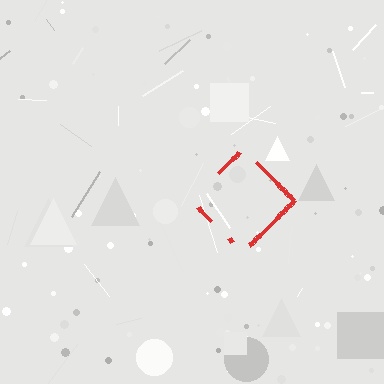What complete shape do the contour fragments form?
The contour fragments form a diamond.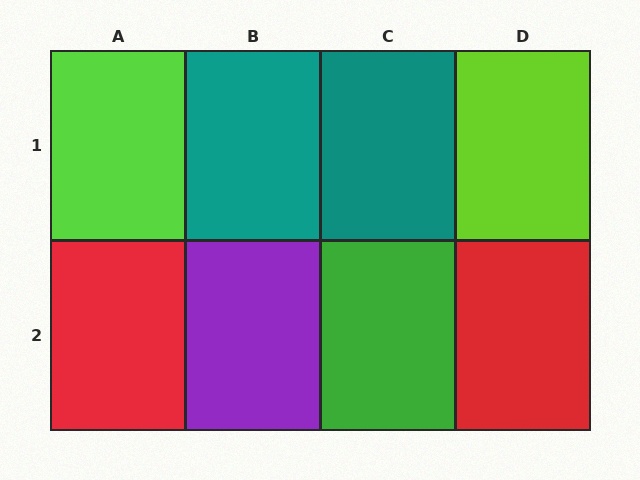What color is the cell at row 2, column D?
Red.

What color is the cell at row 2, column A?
Red.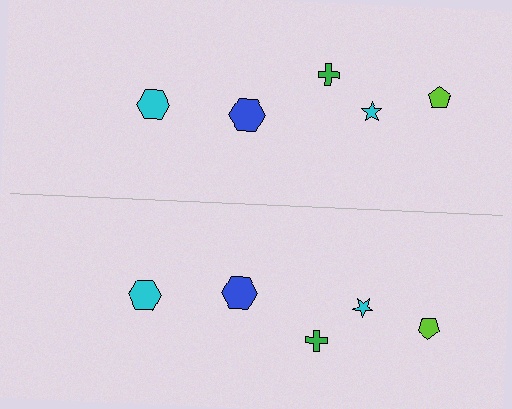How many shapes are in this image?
There are 10 shapes in this image.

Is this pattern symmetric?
Yes, this pattern has bilateral (reflection) symmetry.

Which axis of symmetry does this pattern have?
The pattern has a horizontal axis of symmetry running through the center of the image.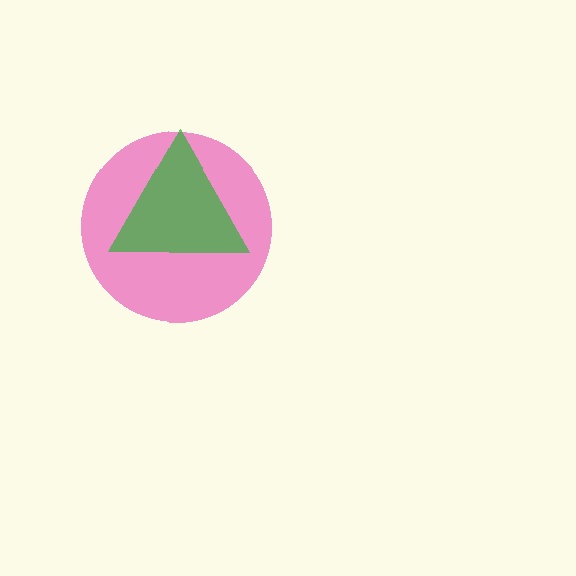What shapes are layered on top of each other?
The layered shapes are: a pink circle, a green triangle.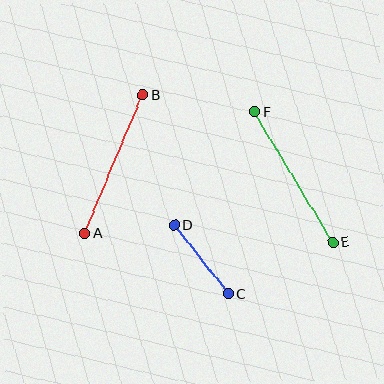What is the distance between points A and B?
The distance is approximately 150 pixels.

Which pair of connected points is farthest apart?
Points E and F are farthest apart.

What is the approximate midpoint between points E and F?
The midpoint is at approximately (294, 177) pixels.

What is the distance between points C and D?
The distance is approximately 88 pixels.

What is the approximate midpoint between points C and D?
The midpoint is at approximately (201, 260) pixels.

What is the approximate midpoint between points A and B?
The midpoint is at approximately (114, 164) pixels.